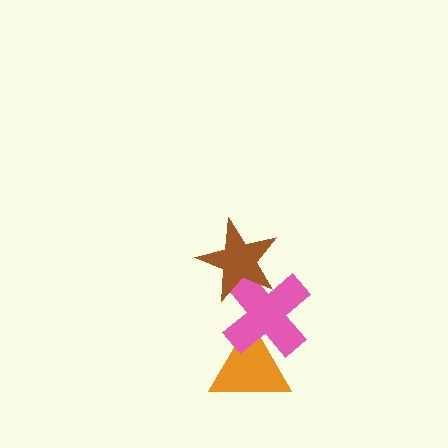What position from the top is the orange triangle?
The orange triangle is 3rd from the top.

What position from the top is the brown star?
The brown star is 1st from the top.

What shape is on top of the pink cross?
The brown star is on top of the pink cross.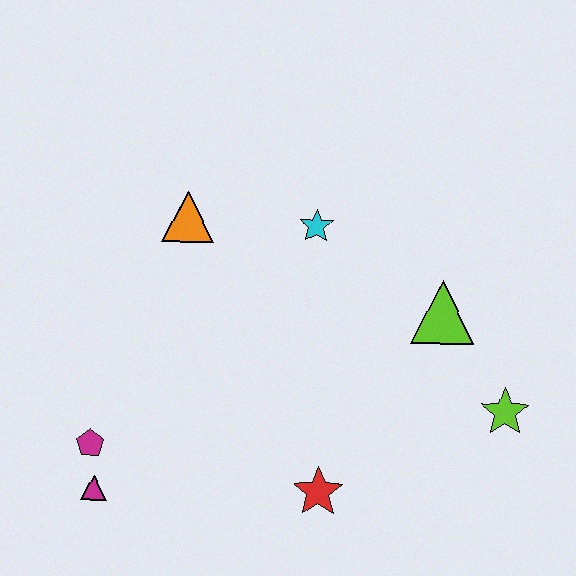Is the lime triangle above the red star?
Yes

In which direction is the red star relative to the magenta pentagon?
The red star is to the right of the magenta pentagon.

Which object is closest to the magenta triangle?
The magenta pentagon is closest to the magenta triangle.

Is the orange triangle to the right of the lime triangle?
No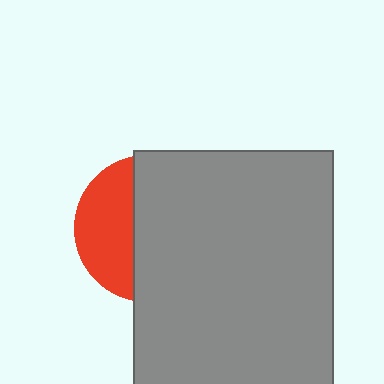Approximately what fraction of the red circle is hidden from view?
Roughly 62% of the red circle is hidden behind the gray rectangle.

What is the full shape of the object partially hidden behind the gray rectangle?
The partially hidden object is a red circle.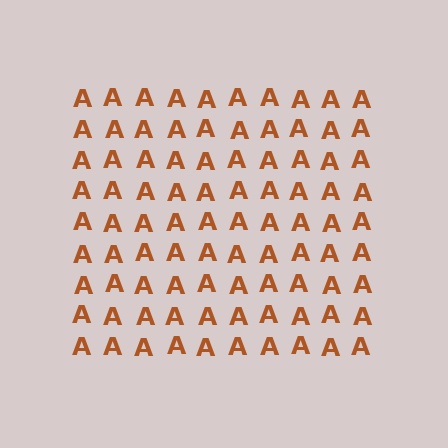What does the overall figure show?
The overall figure shows a square.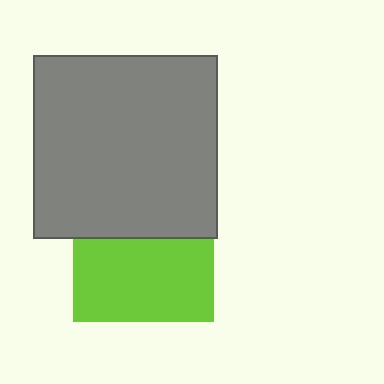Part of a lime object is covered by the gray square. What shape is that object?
It is a square.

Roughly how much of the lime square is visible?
About half of it is visible (roughly 59%).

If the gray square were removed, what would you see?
You would see the complete lime square.